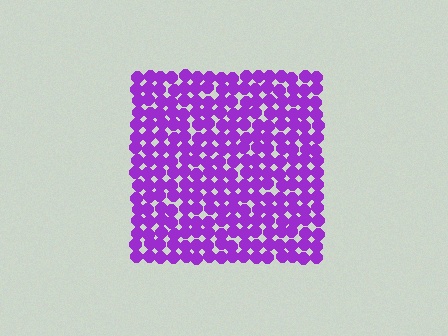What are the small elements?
The small elements are circles.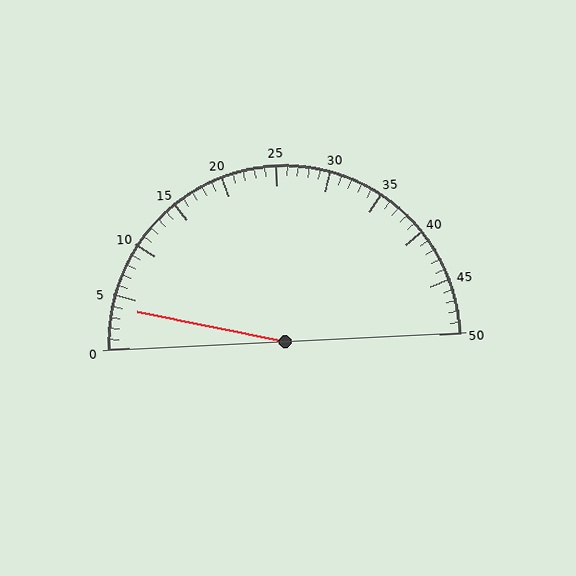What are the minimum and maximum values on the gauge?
The gauge ranges from 0 to 50.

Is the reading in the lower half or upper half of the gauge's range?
The reading is in the lower half of the range (0 to 50).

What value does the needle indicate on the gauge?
The needle indicates approximately 4.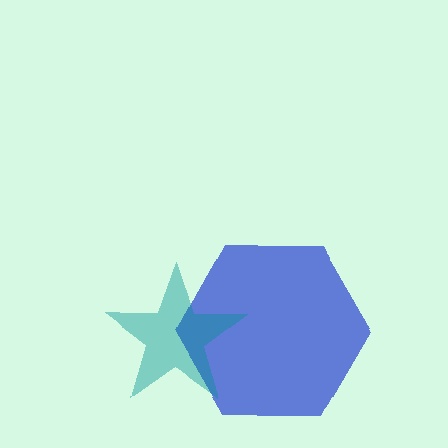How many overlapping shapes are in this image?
There are 2 overlapping shapes in the image.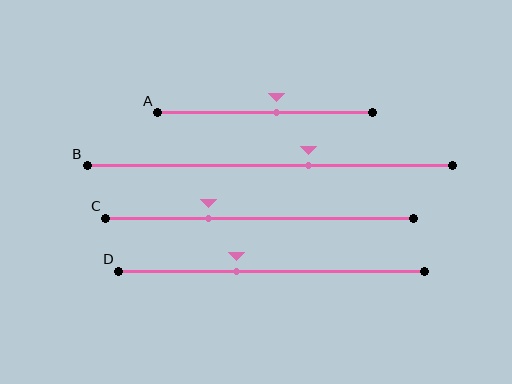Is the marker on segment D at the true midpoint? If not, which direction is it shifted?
No, the marker on segment D is shifted to the left by about 11% of the segment length.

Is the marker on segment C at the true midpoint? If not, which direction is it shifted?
No, the marker on segment C is shifted to the left by about 17% of the segment length.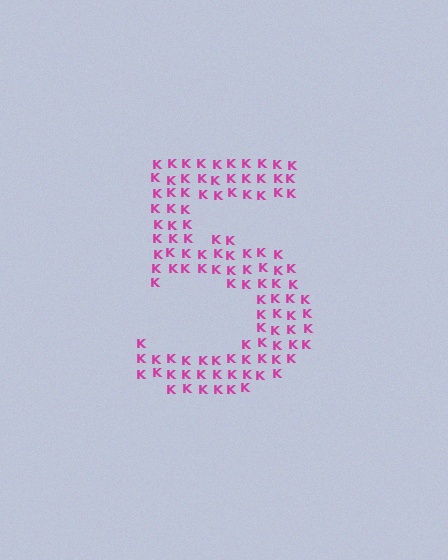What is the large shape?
The large shape is the digit 5.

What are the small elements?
The small elements are letter K's.